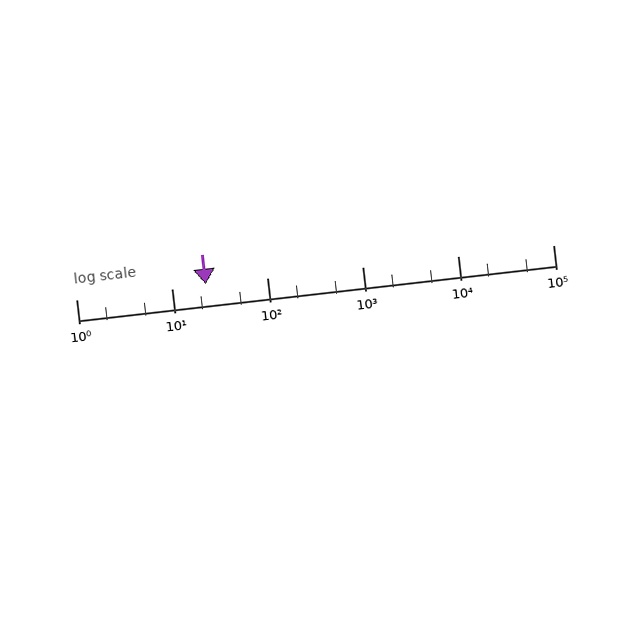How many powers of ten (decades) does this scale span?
The scale spans 5 decades, from 1 to 100000.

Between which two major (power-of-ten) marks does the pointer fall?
The pointer is between 10 and 100.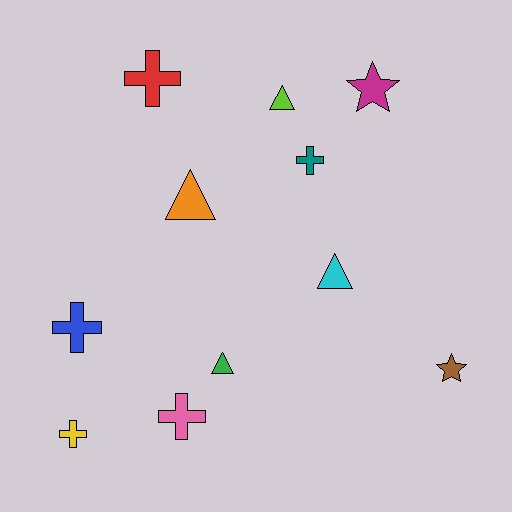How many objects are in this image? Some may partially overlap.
There are 11 objects.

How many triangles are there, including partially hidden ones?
There are 4 triangles.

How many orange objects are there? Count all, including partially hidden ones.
There is 1 orange object.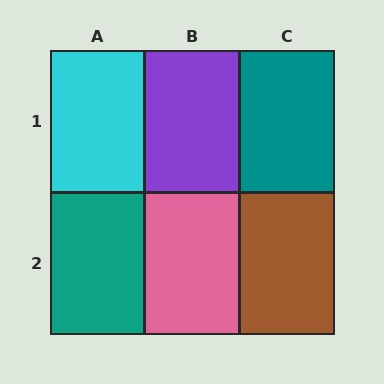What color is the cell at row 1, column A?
Cyan.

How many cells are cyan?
1 cell is cyan.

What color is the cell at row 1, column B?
Purple.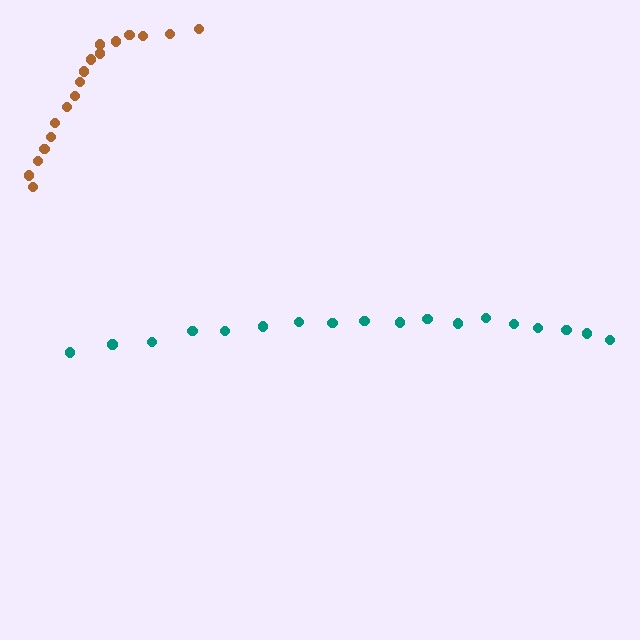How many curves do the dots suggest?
There are 2 distinct paths.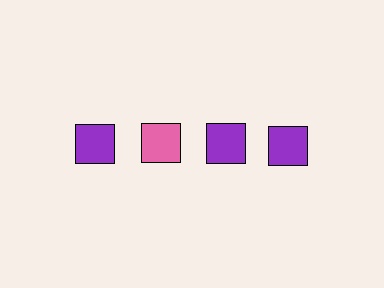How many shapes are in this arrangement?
There are 4 shapes arranged in a grid pattern.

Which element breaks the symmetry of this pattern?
The pink square in the top row, second from left column breaks the symmetry. All other shapes are purple squares.